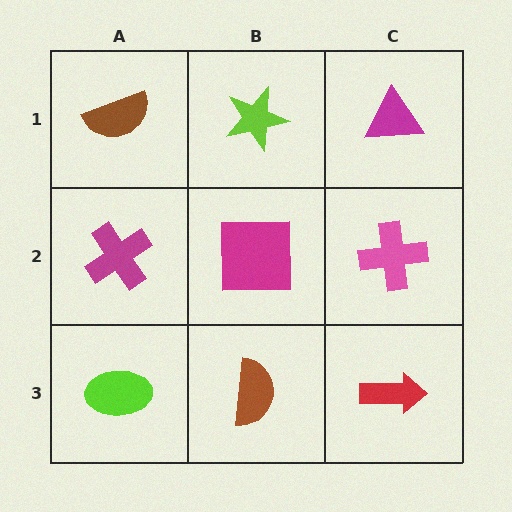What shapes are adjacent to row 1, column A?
A magenta cross (row 2, column A), a lime star (row 1, column B).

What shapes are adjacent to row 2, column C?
A magenta triangle (row 1, column C), a red arrow (row 3, column C), a magenta square (row 2, column B).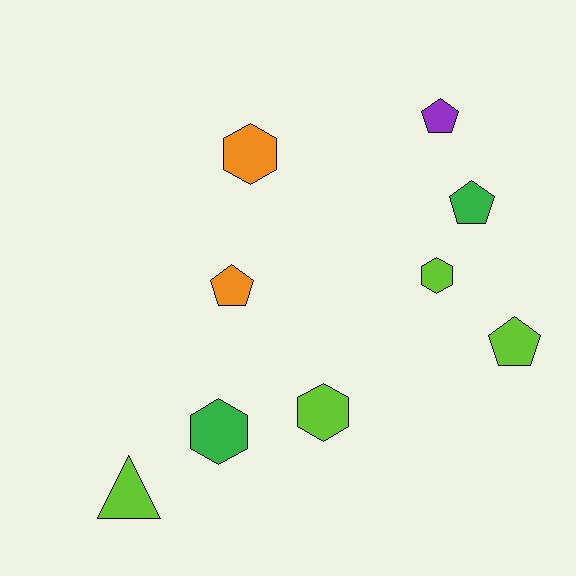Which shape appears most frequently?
Hexagon, with 4 objects.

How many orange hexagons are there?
There is 1 orange hexagon.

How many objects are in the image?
There are 9 objects.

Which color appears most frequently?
Lime, with 4 objects.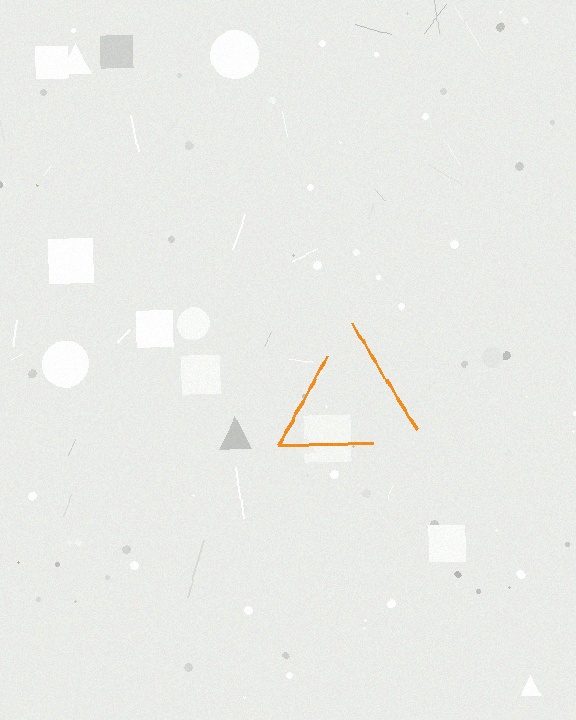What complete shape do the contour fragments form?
The contour fragments form a triangle.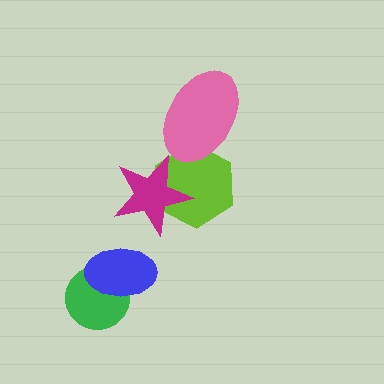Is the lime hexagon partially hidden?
Yes, it is partially covered by another shape.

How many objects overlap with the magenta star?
1 object overlaps with the magenta star.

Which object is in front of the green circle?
The blue ellipse is in front of the green circle.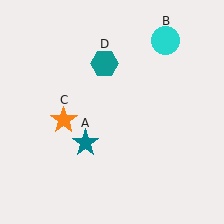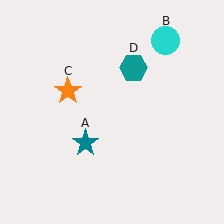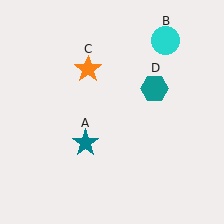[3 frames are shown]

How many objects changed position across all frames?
2 objects changed position: orange star (object C), teal hexagon (object D).